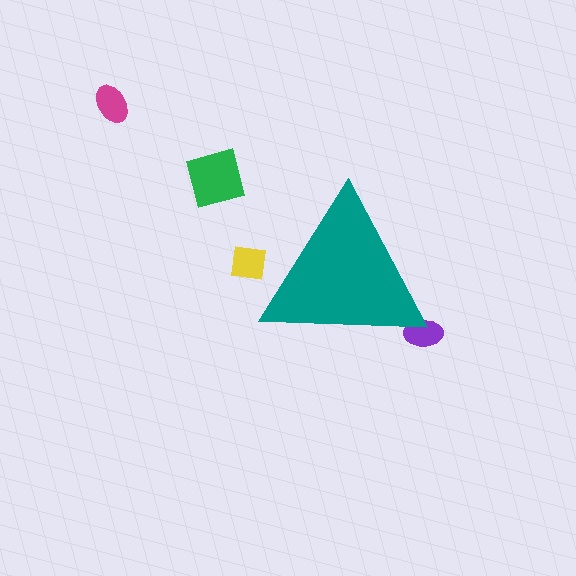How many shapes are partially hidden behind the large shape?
2 shapes are partially hidden.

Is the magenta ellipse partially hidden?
No, the magenta ellipse is fully visible.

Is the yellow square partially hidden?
Yes, the yellow square is partially hidden behind the teal triangle.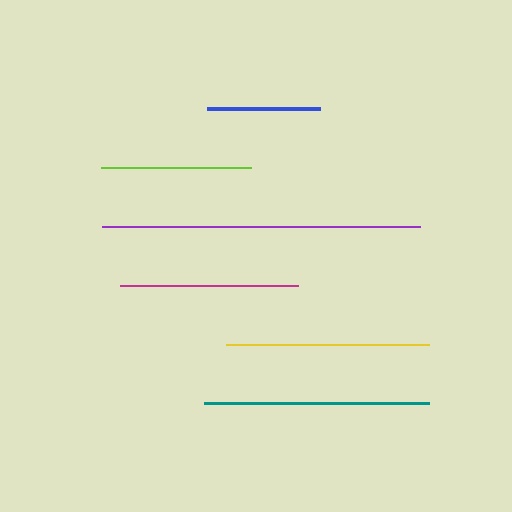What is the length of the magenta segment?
The magenta segment is approximately 177 pixels long.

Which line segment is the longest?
The purple line is the longest at approximately 319 pixels.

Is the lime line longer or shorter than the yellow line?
The yellow line is longer than the lime line.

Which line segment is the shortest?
The blue line is the shortest at approximately 113 pixels.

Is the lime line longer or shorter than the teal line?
The teal line is longer than the lime line.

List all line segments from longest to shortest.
From longest to shortest: purple, teal, yellow, magenta, lime, blue.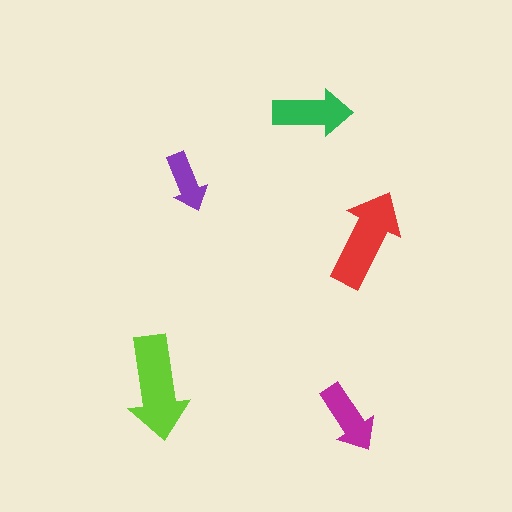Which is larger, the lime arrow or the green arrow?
The lime one.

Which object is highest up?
The green arrow is topmost.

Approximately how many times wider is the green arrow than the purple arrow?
About 1.5 times wider.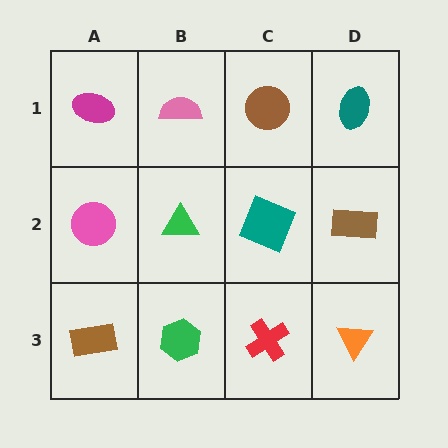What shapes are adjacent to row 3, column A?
A pink circle (row 2, column A), a green hexagon (row 3, column B).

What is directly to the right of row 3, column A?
A green hexagon.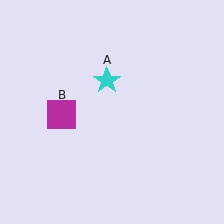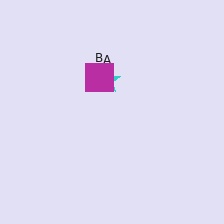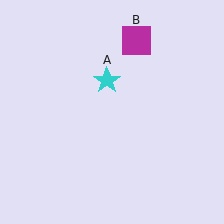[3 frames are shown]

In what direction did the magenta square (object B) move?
The magenta square (object B) moved up and to the right.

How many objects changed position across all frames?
1 object changed position: magenta square (object B).